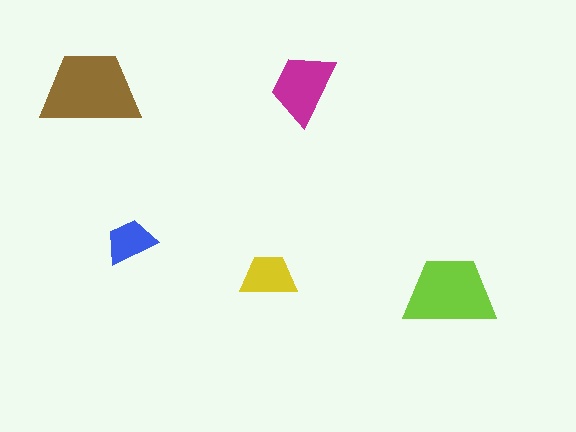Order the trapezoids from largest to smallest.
the brown one, the lime one, the magenta one, the yellow one, the blue one.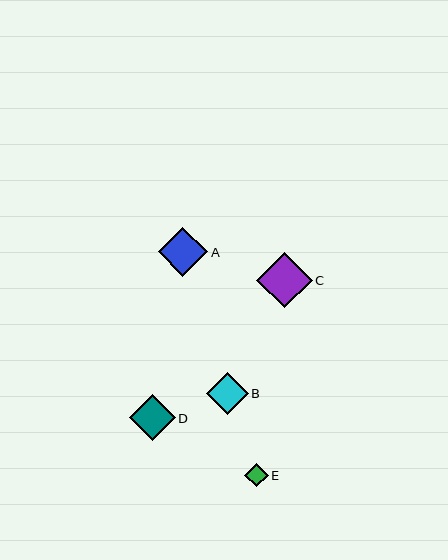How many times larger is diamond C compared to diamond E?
Diamond C is approximately 2.4 times the size of diamond E.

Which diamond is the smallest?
Diamond E is the smallest with a size of approximately 23 pixels.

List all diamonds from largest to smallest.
From largest to smallest: C, A, D, B, E.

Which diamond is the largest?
Diamond C is the largest with a size of approximately 56 pixels.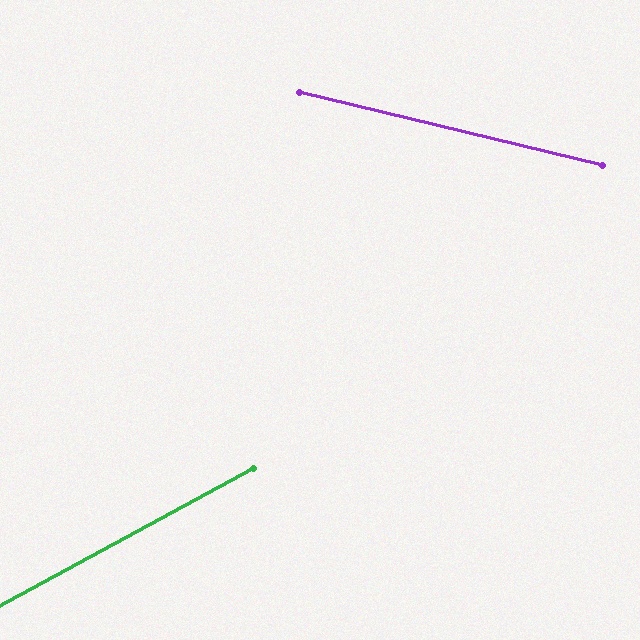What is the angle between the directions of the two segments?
Approximately 42 degrees.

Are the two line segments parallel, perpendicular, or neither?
Neither parallel nor perpendicular — they differ by about 42°.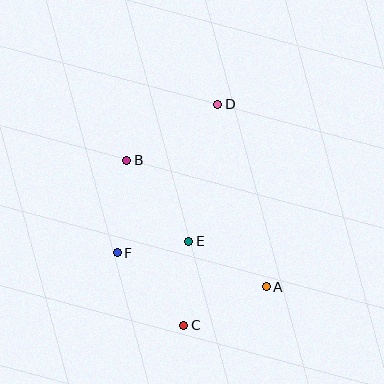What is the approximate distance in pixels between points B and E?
The distance between B and E is approximately 102 pixels.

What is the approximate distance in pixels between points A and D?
The distance between A and D is approximately 189 pixels.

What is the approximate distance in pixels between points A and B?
The distance between A and B is approximately 189 pixels.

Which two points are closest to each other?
Points E and F are closest to each other.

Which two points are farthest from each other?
Points C and D are farthest from each other.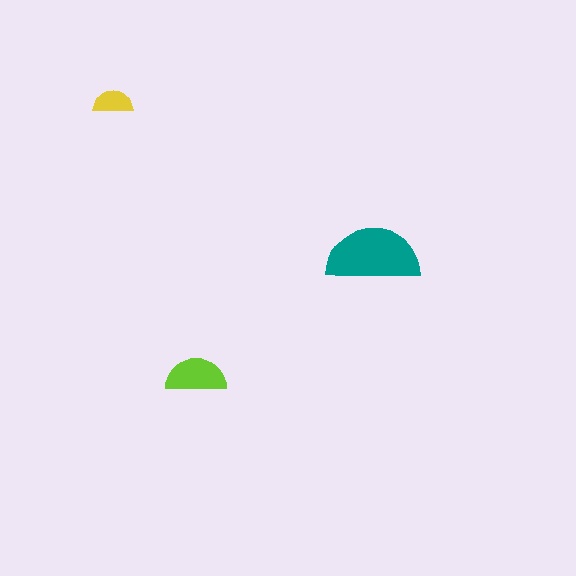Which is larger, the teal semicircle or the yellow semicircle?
The teal one.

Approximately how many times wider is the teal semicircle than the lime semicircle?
About 1.5 times wider.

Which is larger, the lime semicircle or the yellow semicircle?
The lime one.